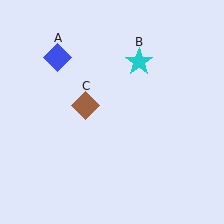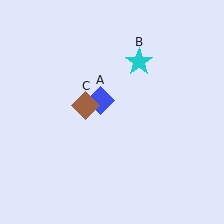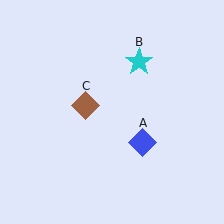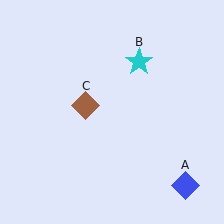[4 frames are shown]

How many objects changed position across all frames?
1 object changed position: blue diamond (object A).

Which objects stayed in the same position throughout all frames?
Cyan star (object B) and brown diamond (object C) remained stationary.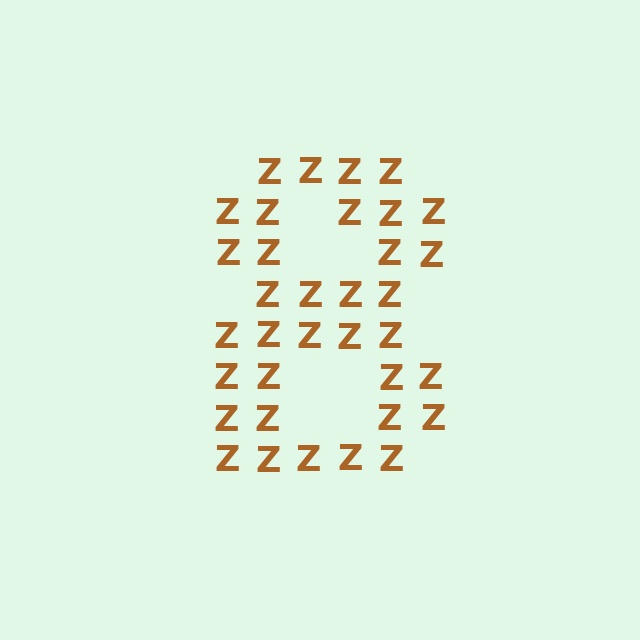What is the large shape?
The large shape is the digit 8.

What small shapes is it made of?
It is made of small letter Z's.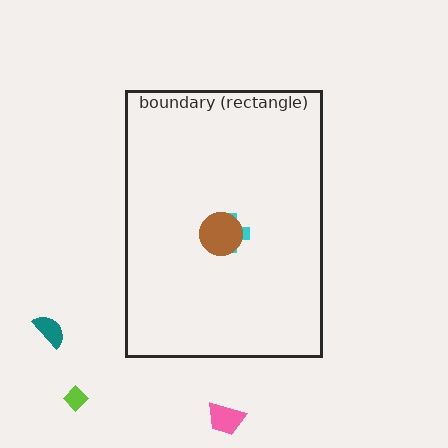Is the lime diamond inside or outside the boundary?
Outside.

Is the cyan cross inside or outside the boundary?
Inside.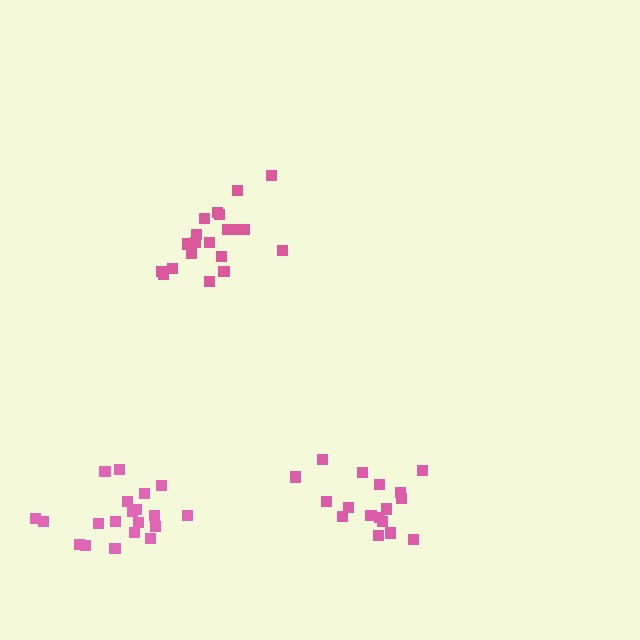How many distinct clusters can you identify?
There are 3 distinct clusters.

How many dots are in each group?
Group 1: 20 dots, Group 2: 17 dots, Group 3: 20 dots (57 total).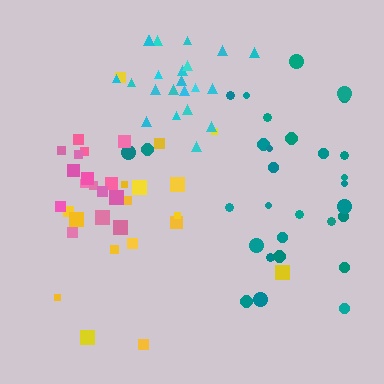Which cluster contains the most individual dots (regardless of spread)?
Teal (30).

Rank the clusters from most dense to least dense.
pink, cyan, teal, yellow.